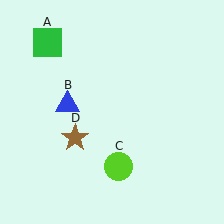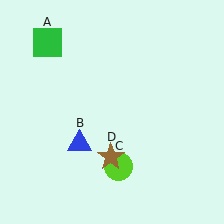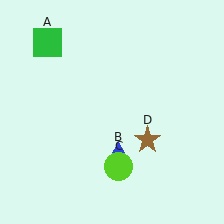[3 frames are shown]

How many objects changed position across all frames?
2 objects changed position: blue triangle (object B), brown star (object D).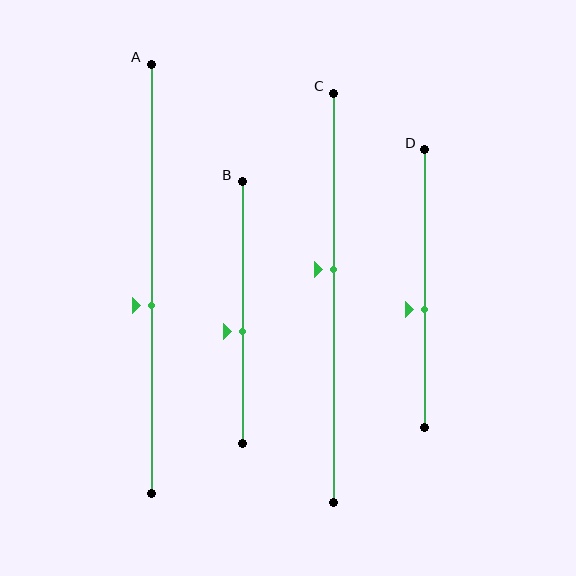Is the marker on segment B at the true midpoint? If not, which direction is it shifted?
No, the marker on segment B is shifted downward by about 7% of the segment length.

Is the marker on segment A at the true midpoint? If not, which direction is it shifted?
No, the marker on segment A is shifted downward by about 6% of the segment length.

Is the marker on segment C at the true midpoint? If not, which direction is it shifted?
No, the marker on segment C is shifted upward by about 7% of the segment length.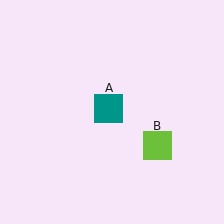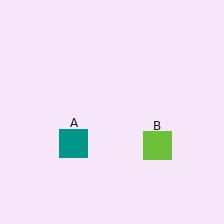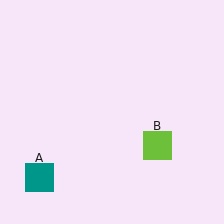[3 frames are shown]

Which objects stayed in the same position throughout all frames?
Lime square (object B) remained stationary.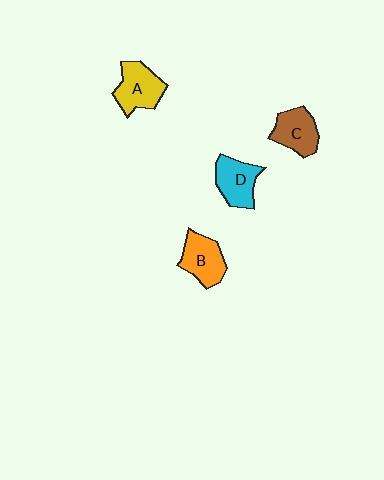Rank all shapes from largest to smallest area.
From largest to smallest: A (yellow), B (orange), D (cyan), C (brown).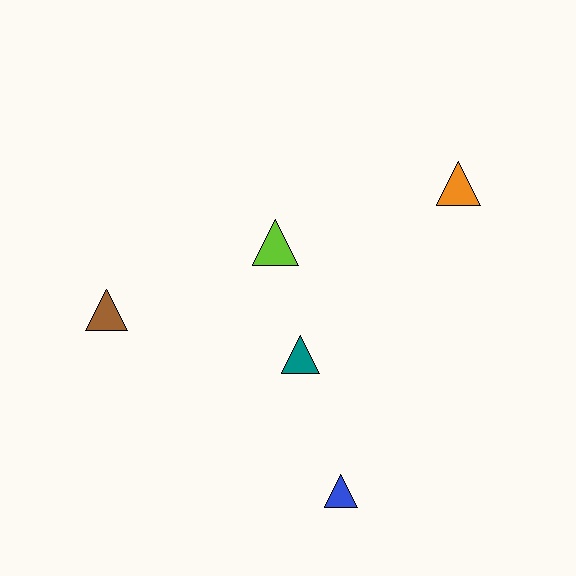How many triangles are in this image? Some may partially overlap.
There are 5 triangles.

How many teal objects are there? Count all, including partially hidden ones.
There is 1 teal object.